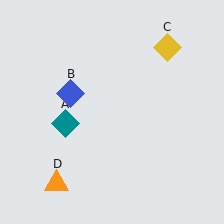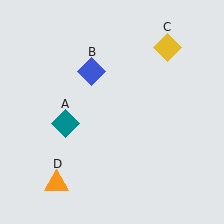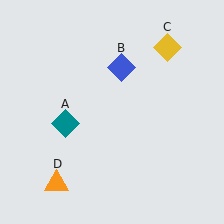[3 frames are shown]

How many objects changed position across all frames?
1 object changed position: blue diamond (object B).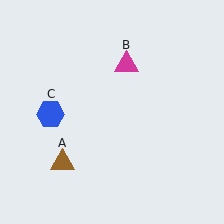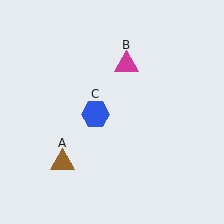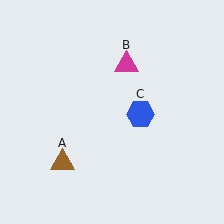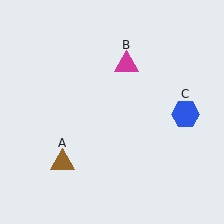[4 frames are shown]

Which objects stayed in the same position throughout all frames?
Brown triangle (object A) and magenta triangle (object B) remained stationary.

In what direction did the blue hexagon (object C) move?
The blue hexagon (object C) moved right.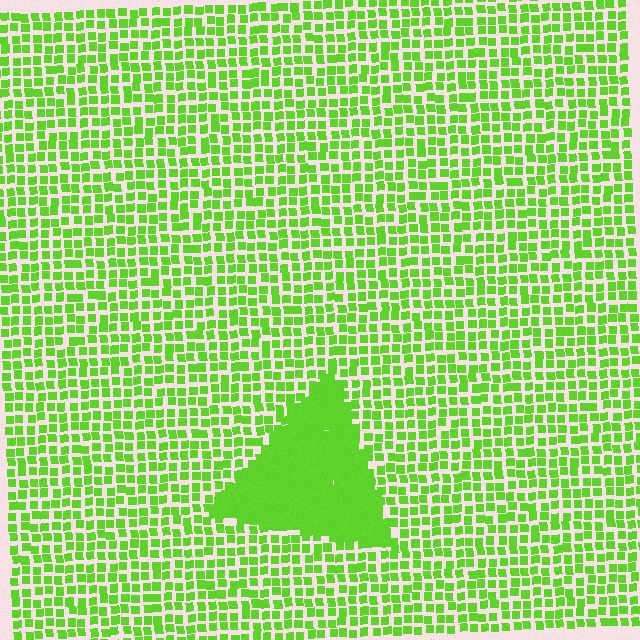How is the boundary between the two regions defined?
The boundary is defined by a change in element density (approximately 2.4x ratio). All elements are the same color, size, and shape.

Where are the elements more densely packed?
The elements are more densely packed inside the triangle boundary.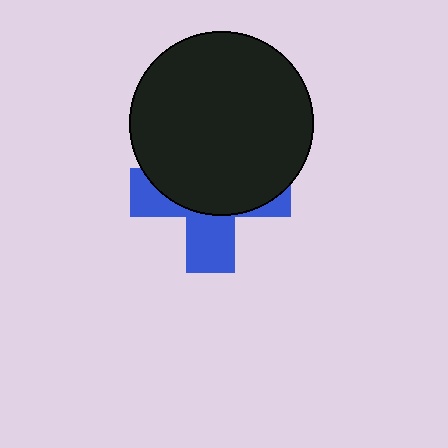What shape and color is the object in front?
The object in front is a black circle.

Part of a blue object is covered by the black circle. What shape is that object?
It is a cross.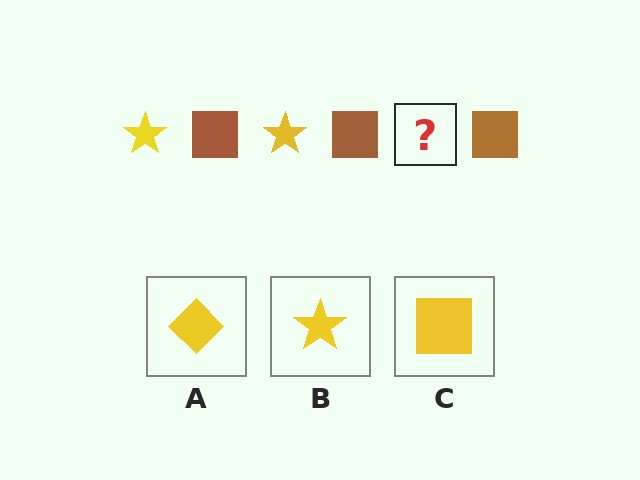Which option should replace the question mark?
Option B.